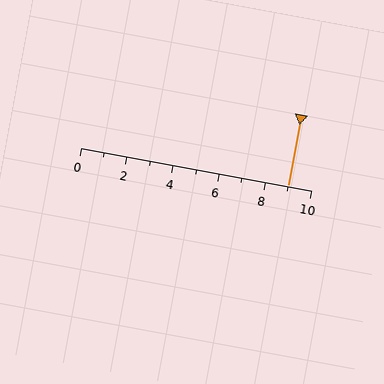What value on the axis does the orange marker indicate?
The marker indicates approximately 9.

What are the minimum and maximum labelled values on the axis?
The axis runs from 0 to 10.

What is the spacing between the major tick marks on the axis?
The major ticks are spaced 2 apart.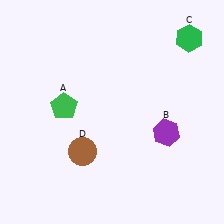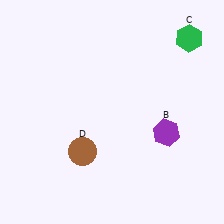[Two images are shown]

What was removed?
The green pentagon (A) was removed in Image 2.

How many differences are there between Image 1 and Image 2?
There is 1 difference between the two images.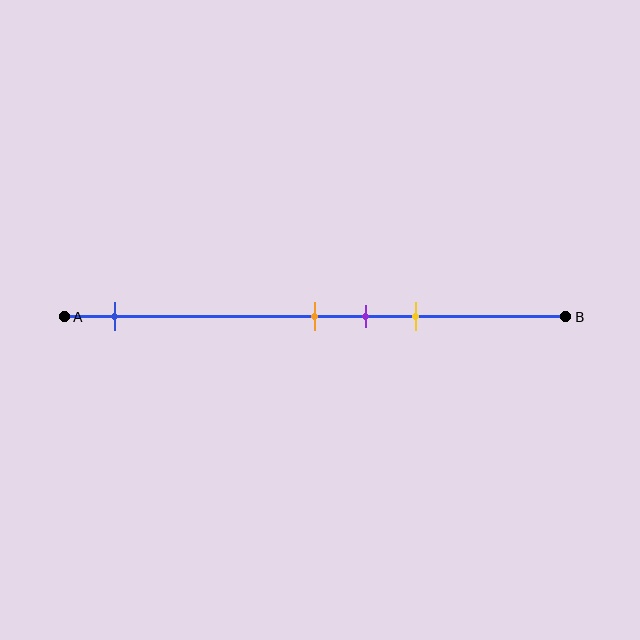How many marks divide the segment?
There are 4 marks dividing the segment.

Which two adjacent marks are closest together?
The orange and purple marks are the closest adjacent pair.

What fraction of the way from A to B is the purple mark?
The purple mark is approximately 60% (0.6) of the way from A to B.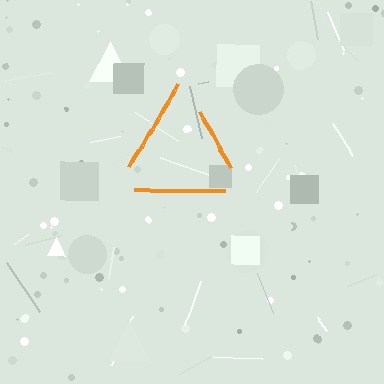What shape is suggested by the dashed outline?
The dashed outline suggests a triangle.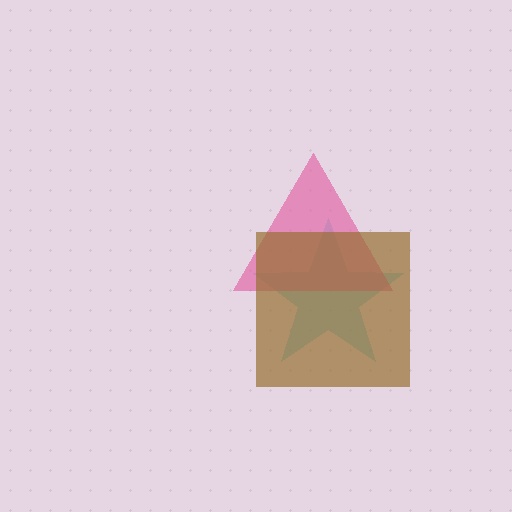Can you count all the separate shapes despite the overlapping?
Yes, there are 3 separate shapes.